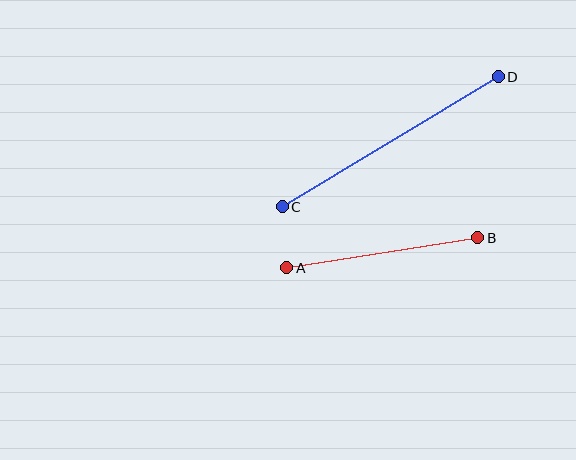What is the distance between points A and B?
The distance is approximately 194 pixels.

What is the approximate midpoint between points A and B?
The midpoint is at approximately (382, 253) pixels.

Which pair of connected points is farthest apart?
Points C and D are farthest apart.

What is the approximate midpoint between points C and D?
The midpoint is at approximately (390, 142) pixels.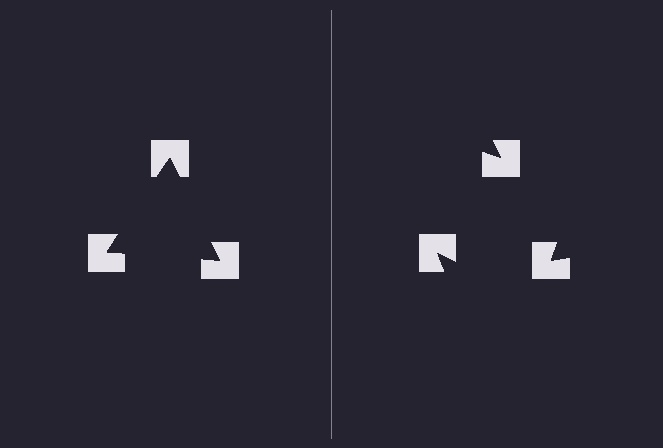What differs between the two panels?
The notched squares are positioned identically on both sides; only the wedge orientations differ. On the left they align to a triangle; on the right they are misaligned.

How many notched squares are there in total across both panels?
6 — 3 on each side.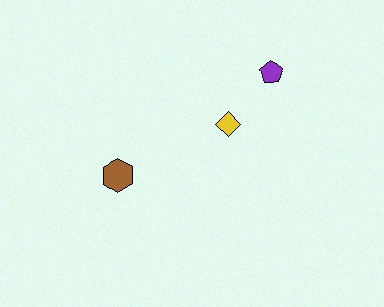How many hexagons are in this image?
There is 1 hexagon.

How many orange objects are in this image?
There are no orange objects.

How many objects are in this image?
There are 3 objects.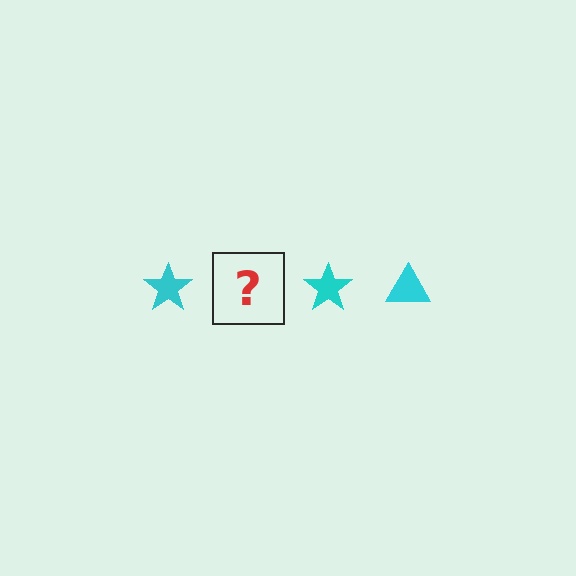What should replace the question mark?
The question mark should be replaced with a cyan triangle.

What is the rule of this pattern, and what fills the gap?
The rule is that the pattern cycles through star, triangle shapes in cyan. The gap should be filled with a cyan triangle.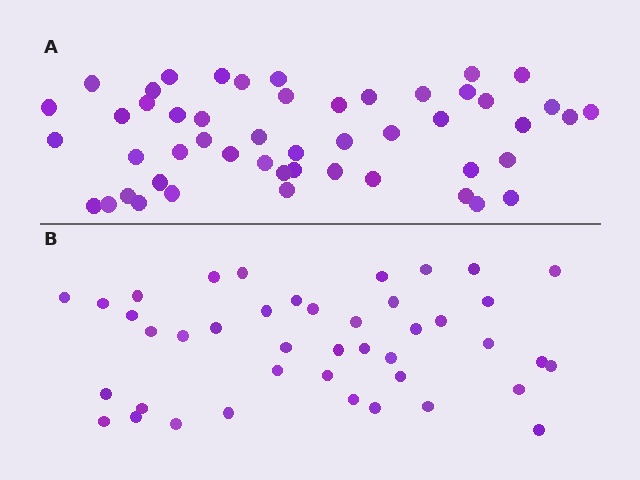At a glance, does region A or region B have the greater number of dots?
Region A (the top region) has more dots.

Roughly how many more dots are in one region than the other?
Region A has roughly 8 or so more dots than region B.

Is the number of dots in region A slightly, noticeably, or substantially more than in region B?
Region A has only slightly more — the two regions are fairly close. The ratio is roughly 1.2 to 1.